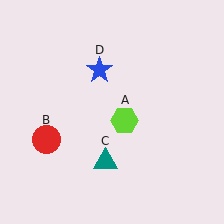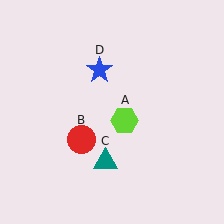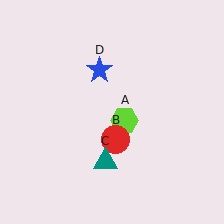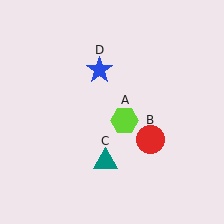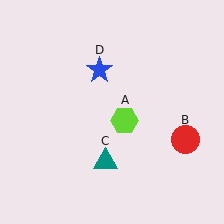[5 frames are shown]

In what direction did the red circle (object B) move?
The red circle (object B) moved right.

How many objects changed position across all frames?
1 object changed position: red circle (object B).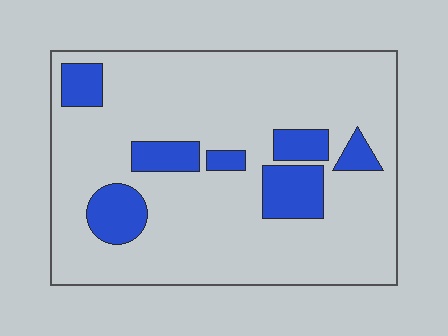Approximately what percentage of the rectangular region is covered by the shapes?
Approximately 15%.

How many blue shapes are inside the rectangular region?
7.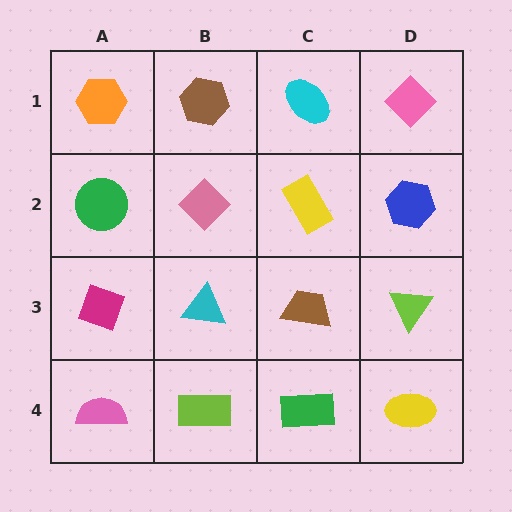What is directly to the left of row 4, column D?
A green rectangle.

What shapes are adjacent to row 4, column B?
A cyan triangle (row 3, column B), a pink semicircle (row 4, column A), a green rectangle (row 4, column C).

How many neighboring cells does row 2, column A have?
3.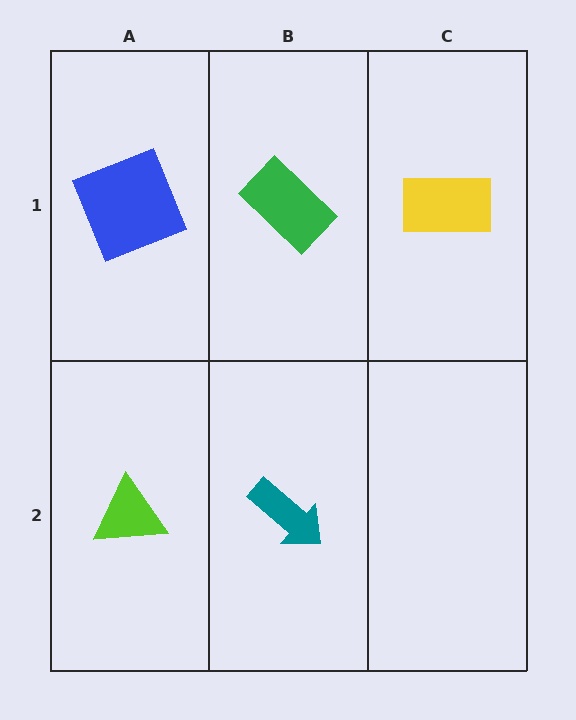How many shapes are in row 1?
3 shapes.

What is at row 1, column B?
A green rectangle.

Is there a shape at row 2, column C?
No, that cell is empty.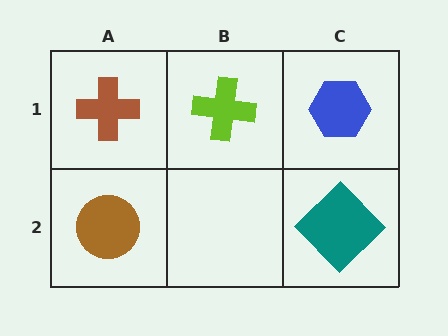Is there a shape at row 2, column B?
No, that cell is empty.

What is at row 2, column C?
A teal diamond.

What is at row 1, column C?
A blue hexagon.